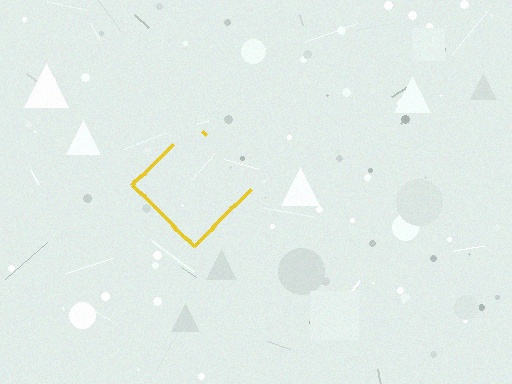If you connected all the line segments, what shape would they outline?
They would outline a diamond.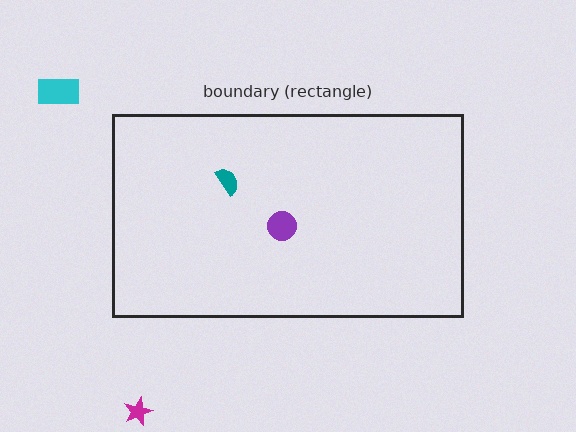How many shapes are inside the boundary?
2 inside, 2 outside.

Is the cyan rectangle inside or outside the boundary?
Outside.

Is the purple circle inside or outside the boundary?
Inside.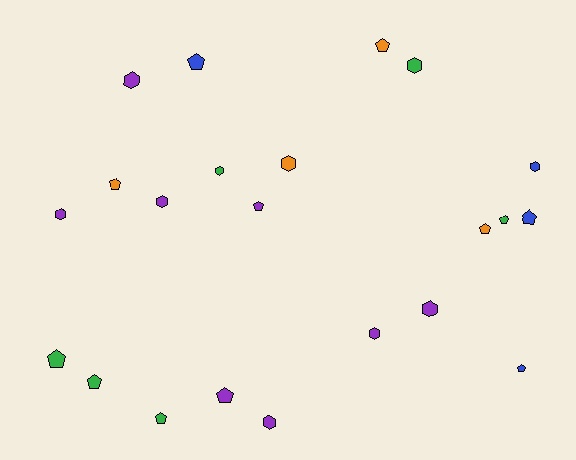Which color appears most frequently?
Purple, with 8 objects.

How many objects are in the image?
There are 22 objects.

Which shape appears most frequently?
Pentagon, with 12 objects.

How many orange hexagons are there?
There is 1 orange hexagon.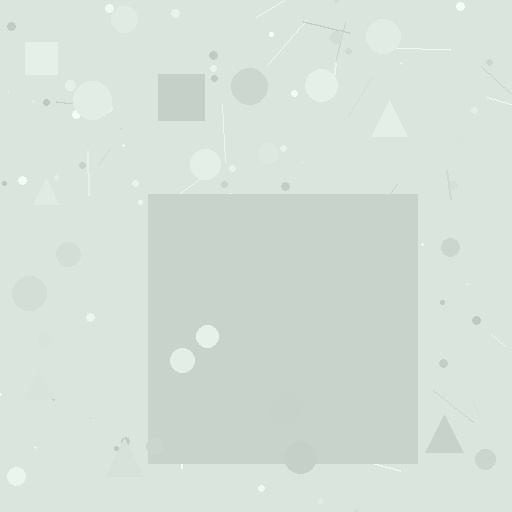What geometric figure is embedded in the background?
A square is embedded in the background.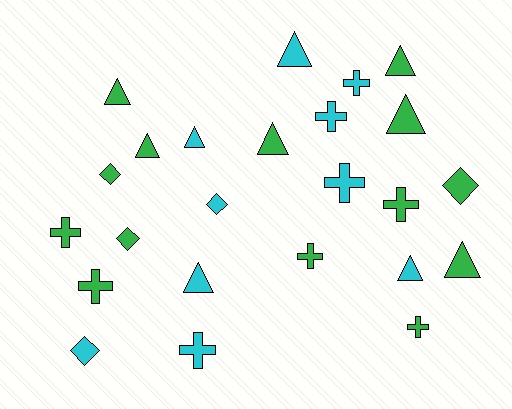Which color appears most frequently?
Green, with 14 objects.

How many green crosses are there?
There are 5 green crosses.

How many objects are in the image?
There are 24 objects.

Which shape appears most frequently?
Triangle, with 10 objects.